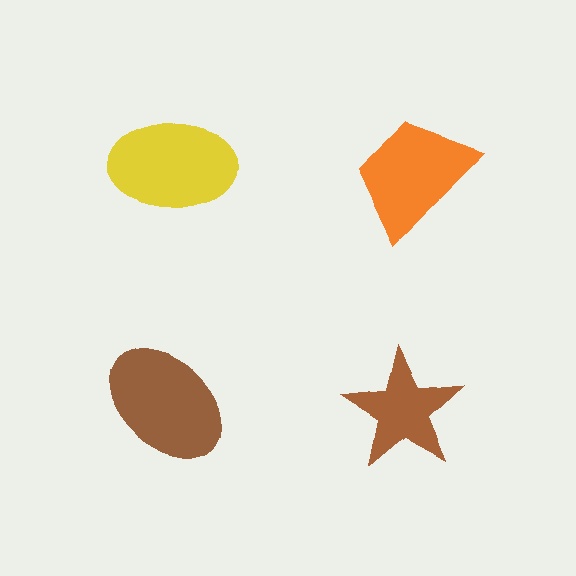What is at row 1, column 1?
A yellow ellipse.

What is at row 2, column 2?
A brown star.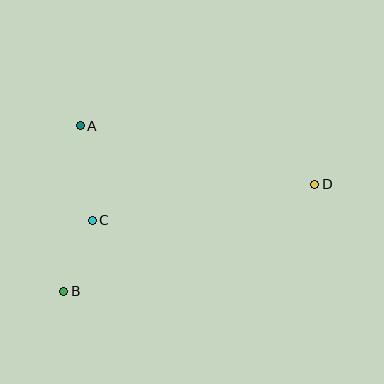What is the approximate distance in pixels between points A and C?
The distance between A and C is approximately 96 pixels.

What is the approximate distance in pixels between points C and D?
The distance between C and D is approximately 225 pixels.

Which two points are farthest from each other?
Points B and D are farthest from each other.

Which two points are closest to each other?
Points B and C are closest to each other.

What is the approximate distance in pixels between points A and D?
The distance between A and D is approximately 242 pixels.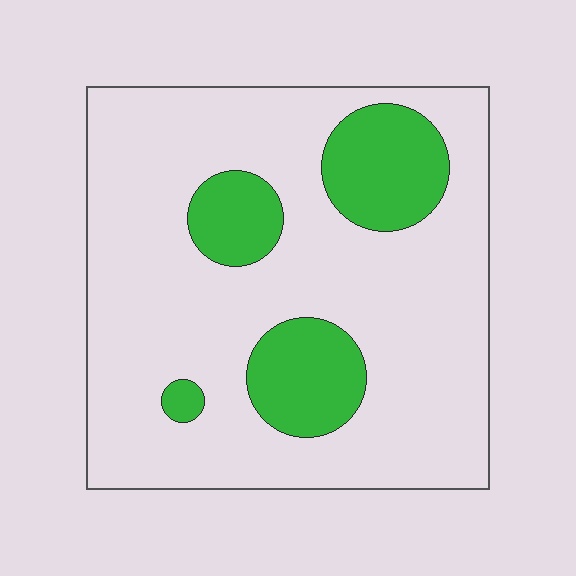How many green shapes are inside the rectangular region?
4.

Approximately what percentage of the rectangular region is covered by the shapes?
Approximately 20%.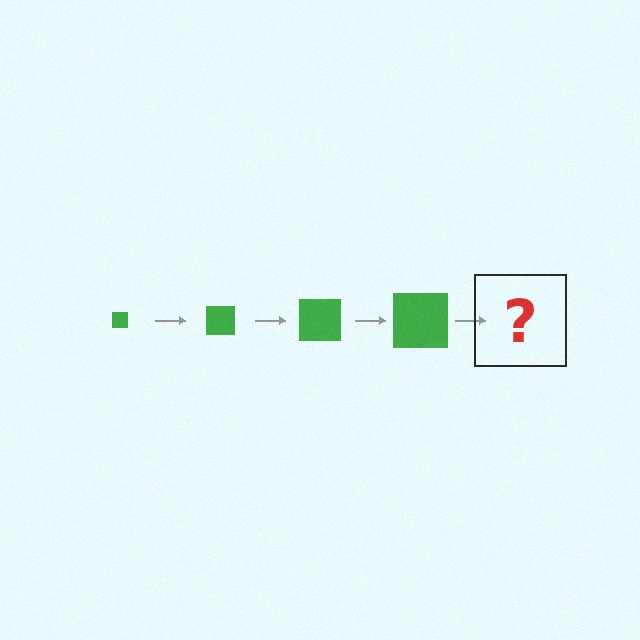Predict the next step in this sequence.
The next step is a green square, larger than the previous one.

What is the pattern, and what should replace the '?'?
The pattern is that the square gets progressively larger each step. The '?' should be a green square, larger than the previous one.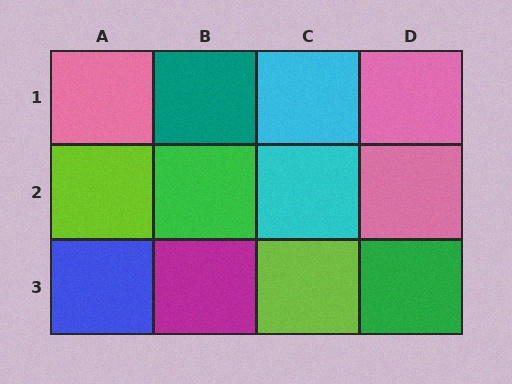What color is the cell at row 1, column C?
Cyan.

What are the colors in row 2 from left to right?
Lime, green, cyan, pink.